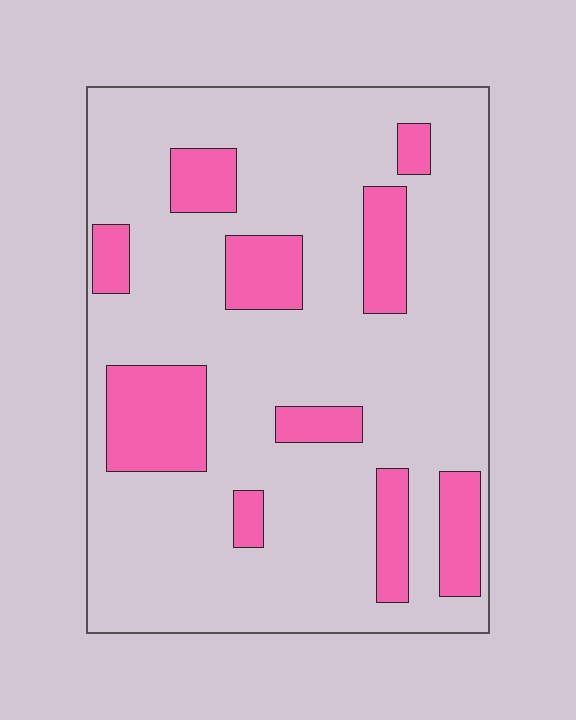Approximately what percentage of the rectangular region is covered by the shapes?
Approximately 20%.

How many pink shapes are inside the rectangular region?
10.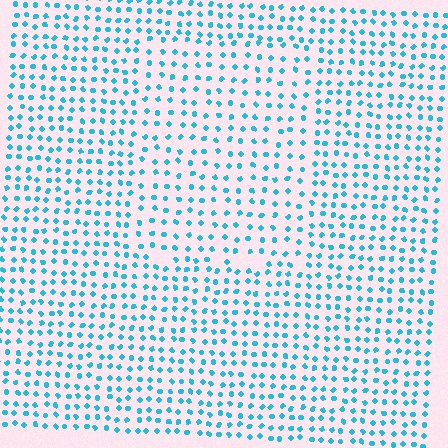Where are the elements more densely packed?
The elements are more densely packed outside the rectangle boundary.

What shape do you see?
I see a rectangle.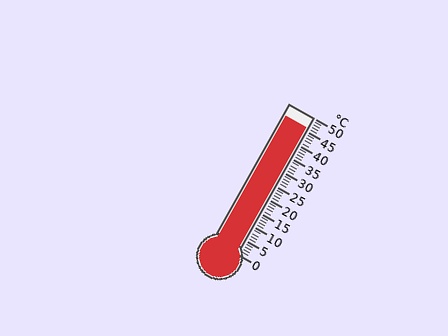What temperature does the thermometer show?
The thermometer shows approximately 46°C.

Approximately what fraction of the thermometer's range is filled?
The thermometer is filled to approximately 90% of its range.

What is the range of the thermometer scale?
The thermometer scale ranges from 0°C to 50°C.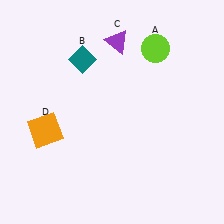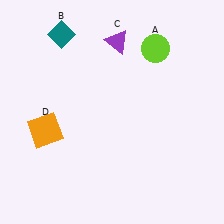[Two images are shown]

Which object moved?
The teal diamond (B) moved up.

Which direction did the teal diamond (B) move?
The teal diamond (B) moved up.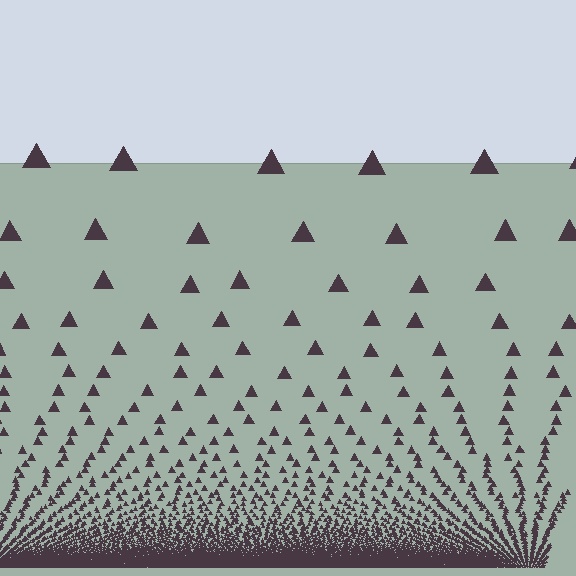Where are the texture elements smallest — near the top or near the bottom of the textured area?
Near the bottom.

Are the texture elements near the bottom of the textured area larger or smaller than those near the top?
Smaller. The gradient is inverted — elements near the bottom are smaller and denser.